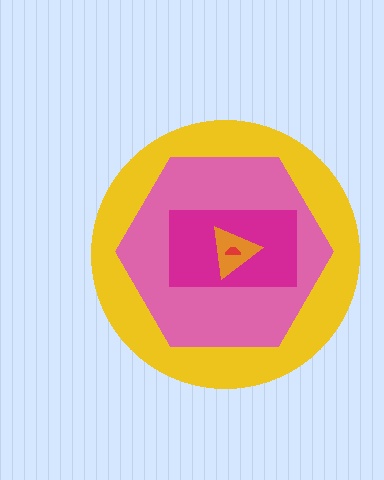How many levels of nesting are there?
5.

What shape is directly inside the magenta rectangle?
The orange triangle.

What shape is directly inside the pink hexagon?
The magenta rectangle.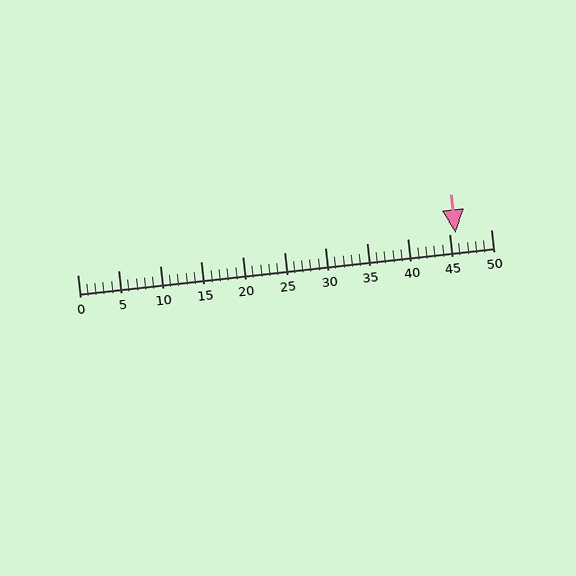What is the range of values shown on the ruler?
The ruler shows values from 0 to 50.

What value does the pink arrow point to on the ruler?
The pink arrow points to approximately 46.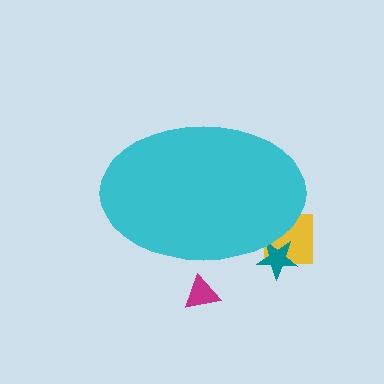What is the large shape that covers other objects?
A cyan ellipse.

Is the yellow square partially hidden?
Yes, the yellow square is partially hidden behind the cyan ellipse.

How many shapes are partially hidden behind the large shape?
3 shapes are partially hidden.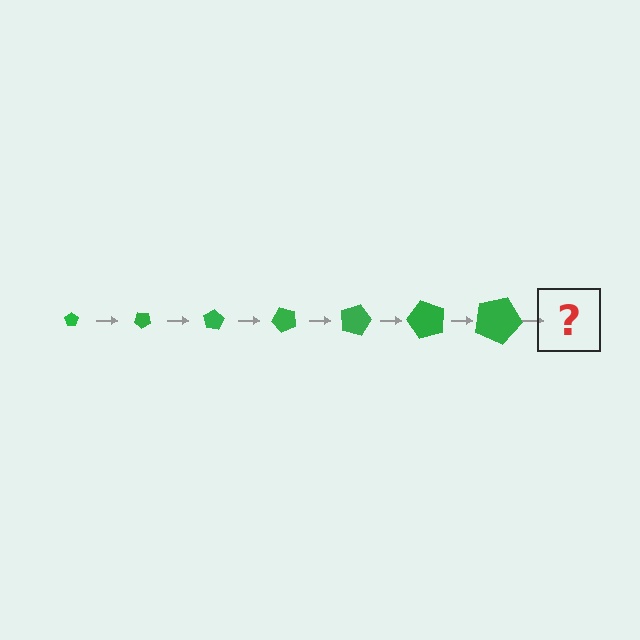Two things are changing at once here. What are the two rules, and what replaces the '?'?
The two rules are that the pentagon grows larger each step and it rotates 40 degrees each step. The '?' should be a pentagon, larger than the previous one and rotated 280 degrees from the start.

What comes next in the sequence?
The next element should be a pentagon, larger than the previous one and rotated 280 degrees from the start.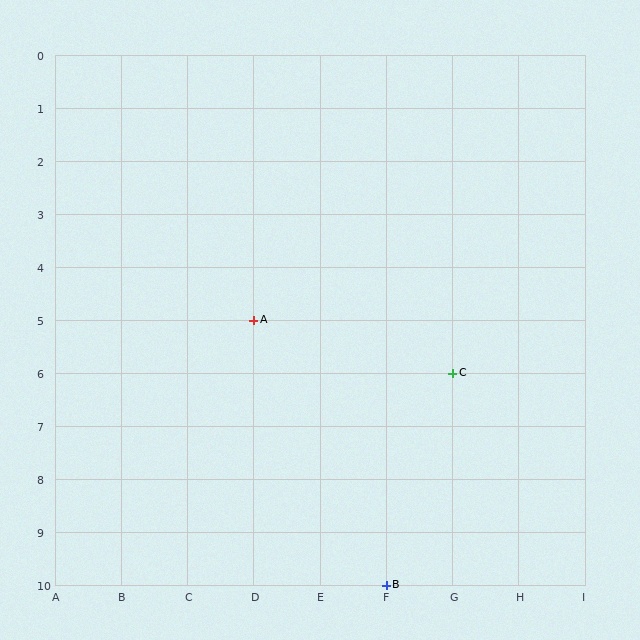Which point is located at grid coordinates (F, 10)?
Point B is at (F, 10).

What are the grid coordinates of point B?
Point B is at grid coordinates (F, 10).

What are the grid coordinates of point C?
Point C is at grid coordinates (G, 6).